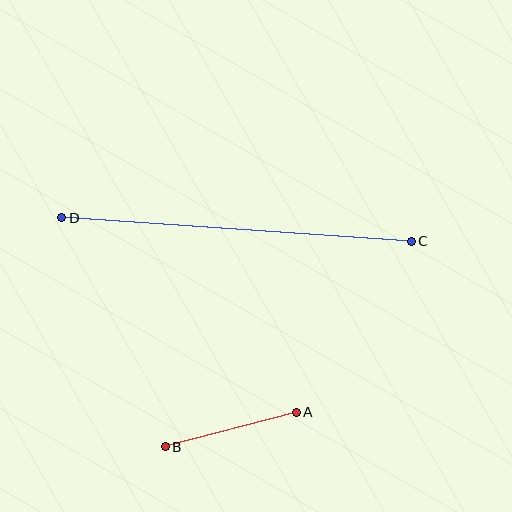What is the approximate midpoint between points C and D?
The midpoint is at approximately (236, 230) pixels.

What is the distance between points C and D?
The distance is approximately 350 pixels.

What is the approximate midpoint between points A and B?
The midpoint is at approximately (231, 429) pixels.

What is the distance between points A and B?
The distance is approximately 136 pixels.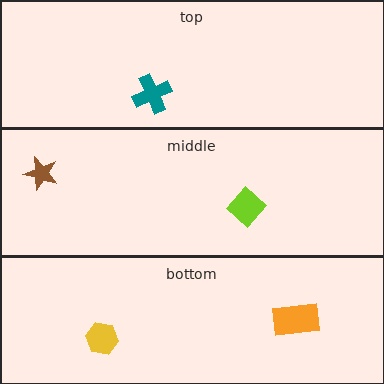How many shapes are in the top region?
1.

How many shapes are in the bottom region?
2.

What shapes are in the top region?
The teal cross.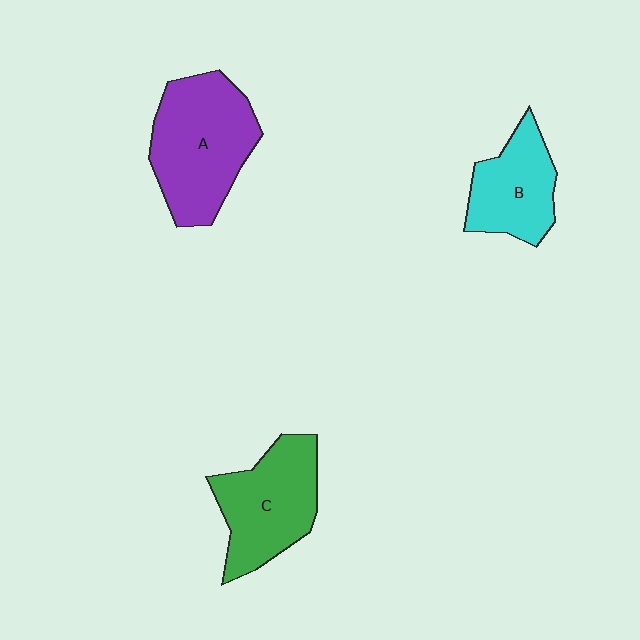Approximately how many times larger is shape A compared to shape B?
Approximately 1.5 times.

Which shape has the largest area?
Shape A (purple).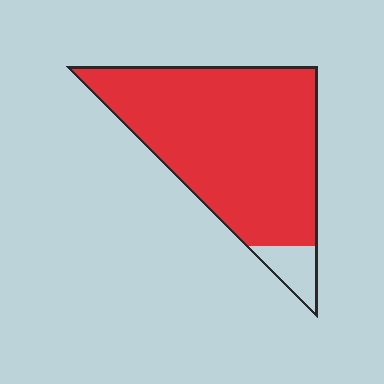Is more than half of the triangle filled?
Yes.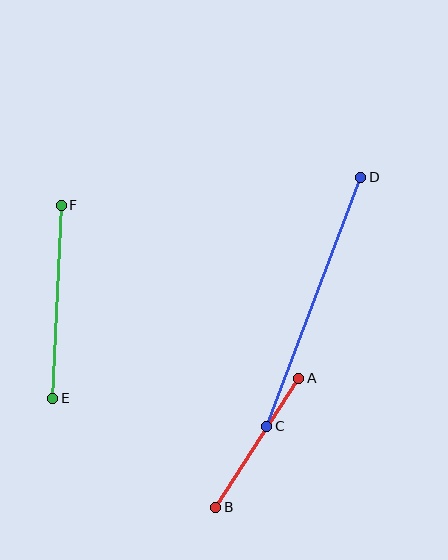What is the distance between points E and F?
The distance is approximately 193 pixels.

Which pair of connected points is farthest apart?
Points C and D are farthest apart.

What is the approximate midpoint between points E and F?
The midpoint is at approximately (57, 302) pixels.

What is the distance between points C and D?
The distance is approximately 266 pixels.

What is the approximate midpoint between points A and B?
The midpoint is at approximately (257, 443) pixels.